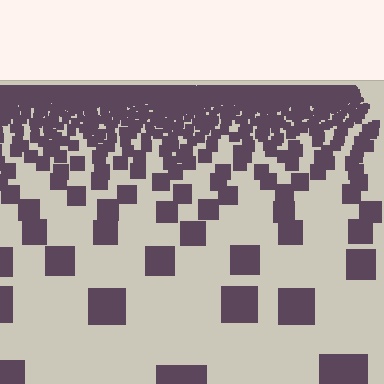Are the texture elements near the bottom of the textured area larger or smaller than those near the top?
Larger. Near the bottom, elements are closer to the viewer and appear at a bigger on-screen size.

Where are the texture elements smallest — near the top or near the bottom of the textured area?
Near the top.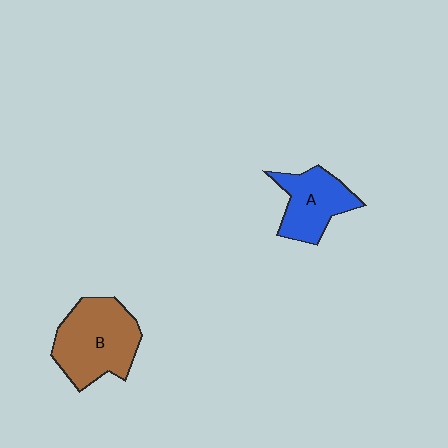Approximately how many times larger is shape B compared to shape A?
Approximately 1.4 times.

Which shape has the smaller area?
Shape A (blue).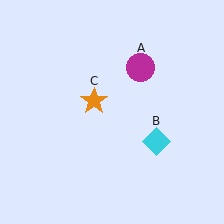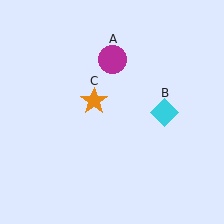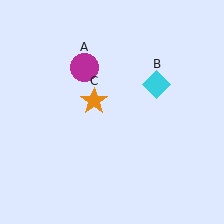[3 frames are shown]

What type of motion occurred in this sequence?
The magenta circle (object A), cyan diamond (object B) rotated counterclockwise around the center of the scene.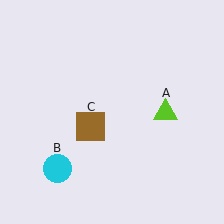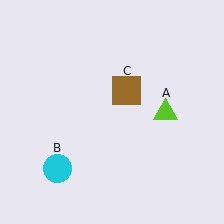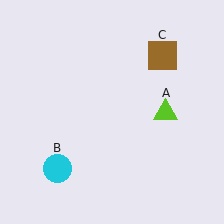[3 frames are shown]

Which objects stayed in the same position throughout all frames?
Lime triangle (object A) and cyan circle (object B) remained stationary.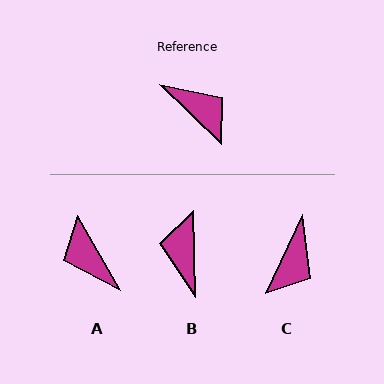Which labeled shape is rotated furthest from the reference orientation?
A, about 163 degrees away.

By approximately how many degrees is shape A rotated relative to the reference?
Approximately 163 degrees counter-clockwise.